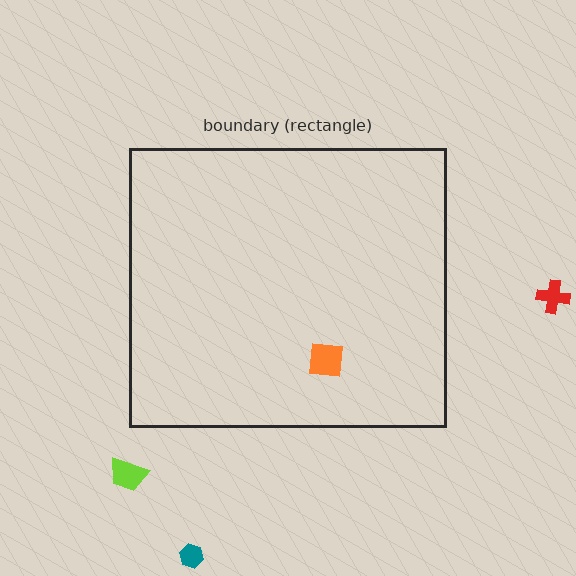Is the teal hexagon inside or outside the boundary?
Outside.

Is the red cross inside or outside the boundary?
Outside.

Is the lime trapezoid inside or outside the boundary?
Outside.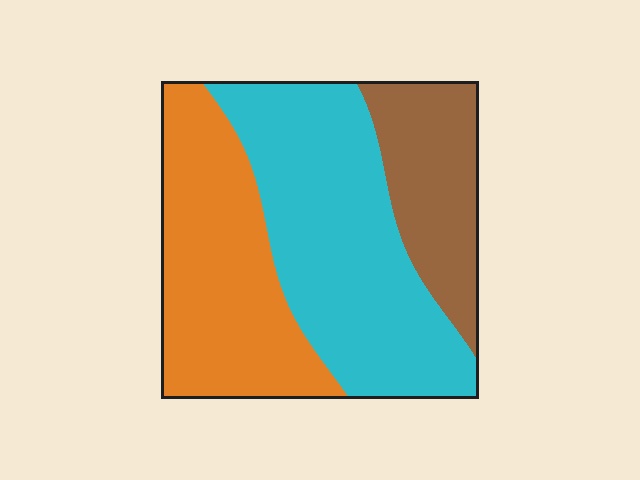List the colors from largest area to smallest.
From largest to smallest: cyan, orange, brown.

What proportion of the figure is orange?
Orange takes up about one third (1/3) of the figure.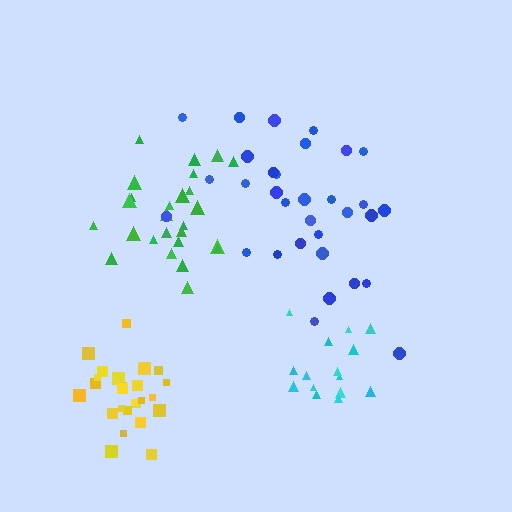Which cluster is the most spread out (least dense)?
Blue.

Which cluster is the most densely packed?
Yellow.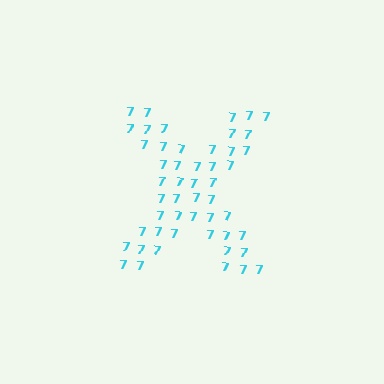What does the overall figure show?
The overall figure shows the letter X.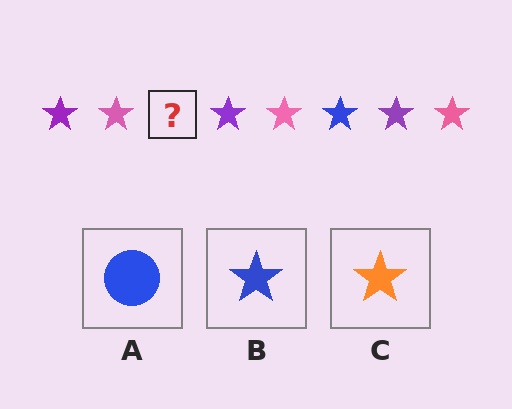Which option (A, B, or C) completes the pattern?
B.